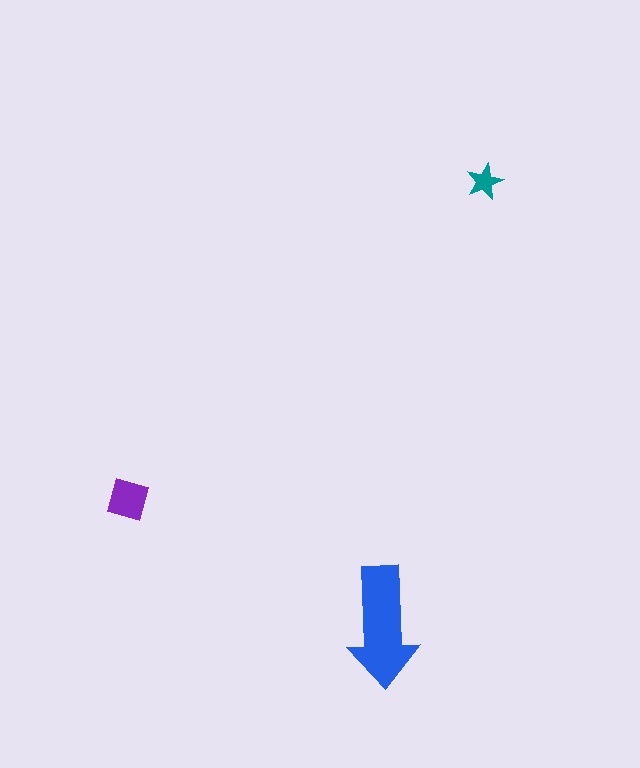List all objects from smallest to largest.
The teal star, the purple diamond, the blue arrow.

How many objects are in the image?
There are 3 objects in the image.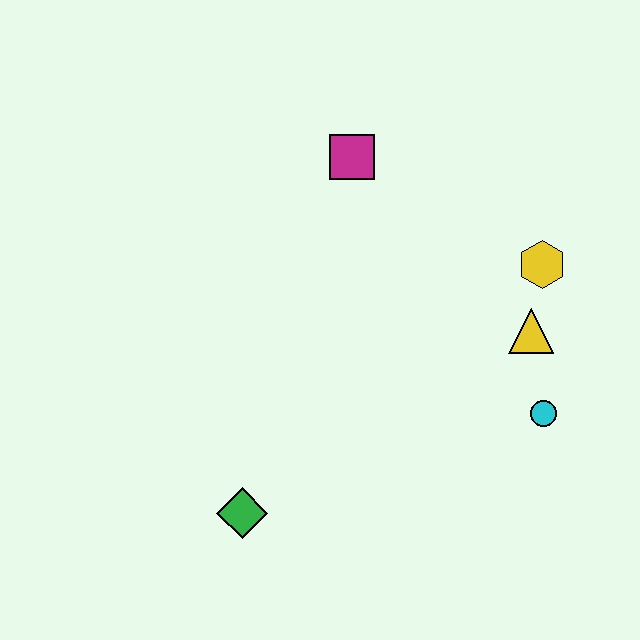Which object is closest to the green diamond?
The cyan circle is closest to the green diamond.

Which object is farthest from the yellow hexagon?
The green diamond is farthest from the yellow hexagon.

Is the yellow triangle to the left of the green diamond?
No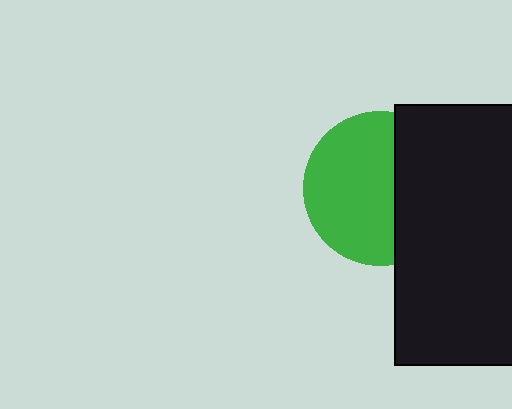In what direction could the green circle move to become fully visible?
The green circle could move left. That would shift it out from behind the black rectangle entirely.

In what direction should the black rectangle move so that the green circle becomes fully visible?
The black rectangle should move right. That is the shortest direction to clear the overlap and leave the green circle fully visible.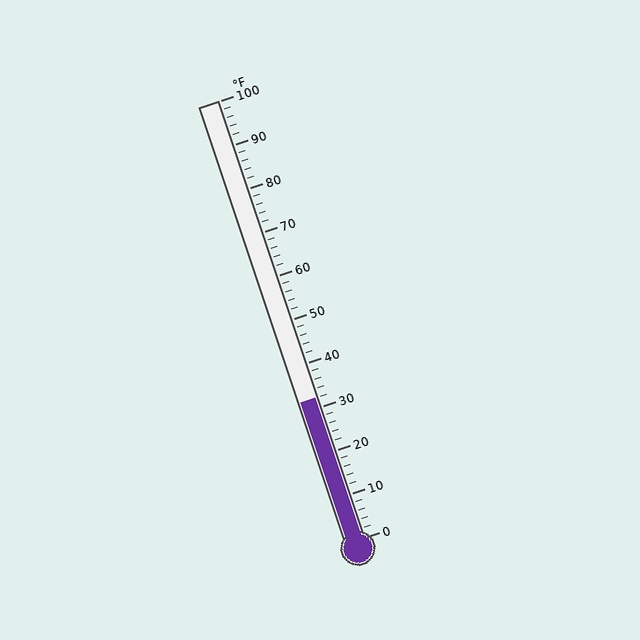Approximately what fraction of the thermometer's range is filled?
The thermometer is filled to approximately 30% of its range.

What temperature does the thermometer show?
The thermometer shows approximately 32°F.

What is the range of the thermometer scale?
The thermometer scale ranges from 0°F to 100°F.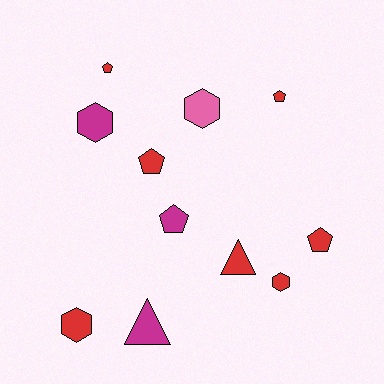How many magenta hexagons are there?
There is 1 magenta hexagon.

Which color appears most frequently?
Red, with 7 objects.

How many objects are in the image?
There are 11 objects.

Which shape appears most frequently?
Pentagon, with 5 objects.